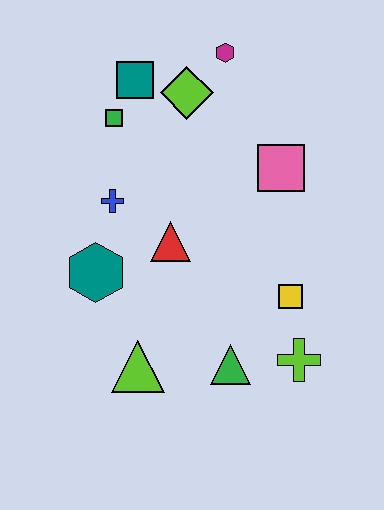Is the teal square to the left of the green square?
No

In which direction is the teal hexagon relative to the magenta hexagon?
The teal hexagon is below the magenta hexagon.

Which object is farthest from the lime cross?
The teal square is farthest from the lime cross.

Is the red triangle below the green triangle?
No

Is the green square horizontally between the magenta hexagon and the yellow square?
No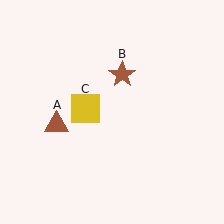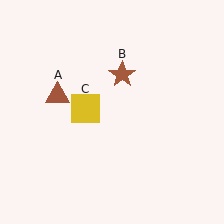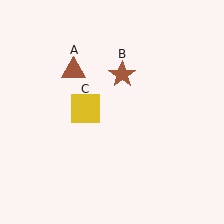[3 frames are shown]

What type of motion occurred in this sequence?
The brown triangle (object A) rotated clockwise around the center of the scene.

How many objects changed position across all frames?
1 object changed position: brown triangle (object A).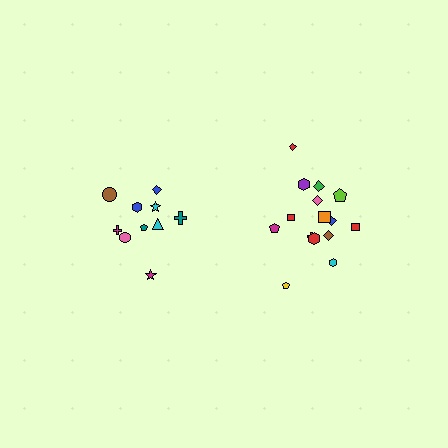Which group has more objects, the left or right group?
The right group.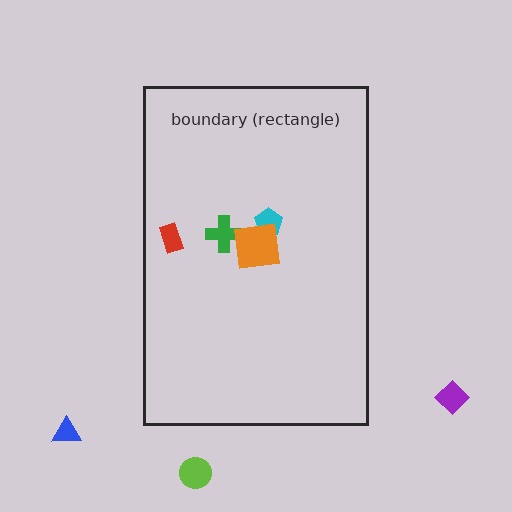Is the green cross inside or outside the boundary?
Inside.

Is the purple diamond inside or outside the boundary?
Outside.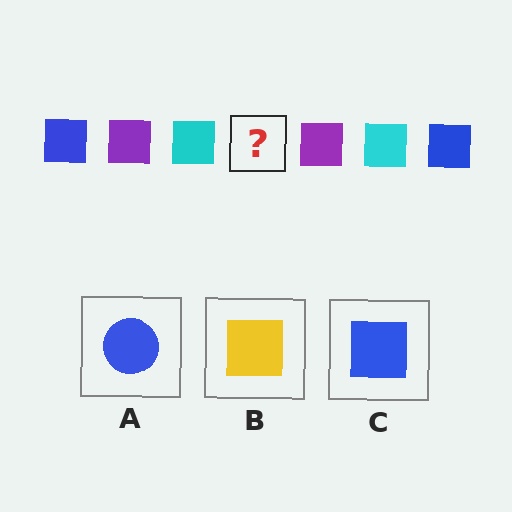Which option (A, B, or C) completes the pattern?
C.